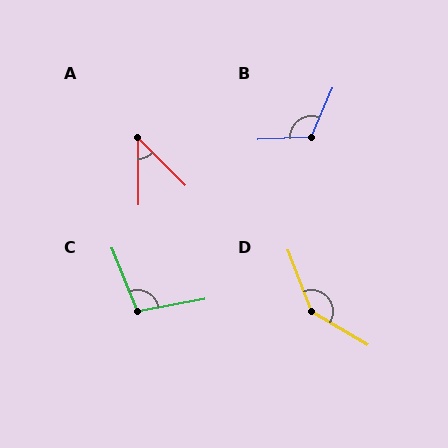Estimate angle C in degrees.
Approximately 101 degrees.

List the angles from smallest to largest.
A (45°), C (101°), B (116°), D (142°).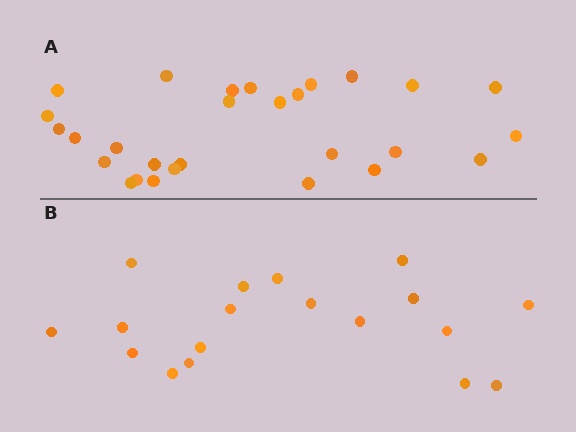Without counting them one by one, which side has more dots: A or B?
Region A (the top region) has more dots.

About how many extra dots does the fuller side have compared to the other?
Region A has roughly 10 or so more dots than region B.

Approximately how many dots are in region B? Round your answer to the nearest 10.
About 20 dots. (The exact count is 18, which rounds to 20.)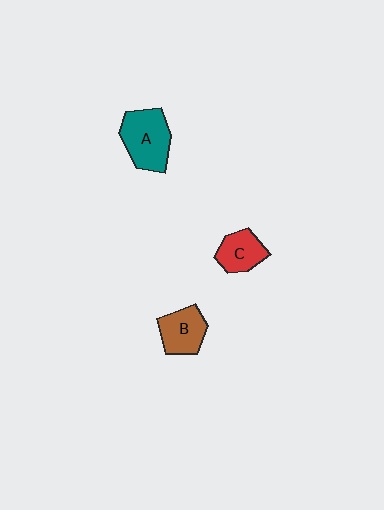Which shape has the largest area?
Shape A (teal).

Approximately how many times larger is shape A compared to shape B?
Approximately 1.4 times.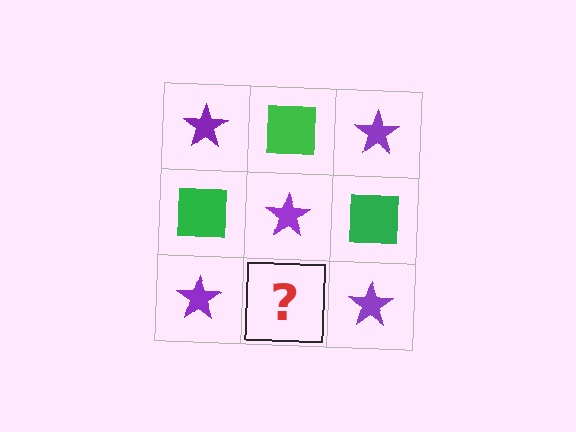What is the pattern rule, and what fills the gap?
The rule is that it alternates purple star and green square in a checkerboard pattern. The gap should be filled with a green square.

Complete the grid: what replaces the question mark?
The question mark should be replaced with a green square.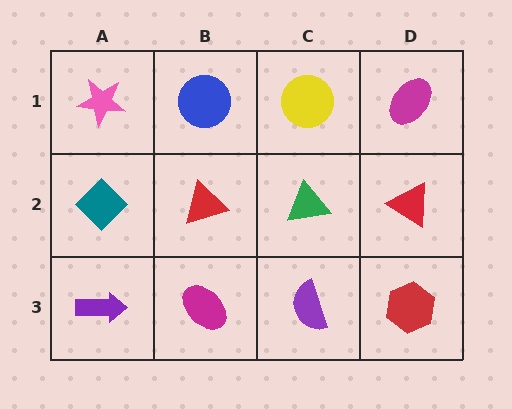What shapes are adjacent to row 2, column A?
A pink star (row 1, column A), a purple arrow (row 3, column A), a red triangle (row 2, column B).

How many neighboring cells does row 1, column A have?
2.